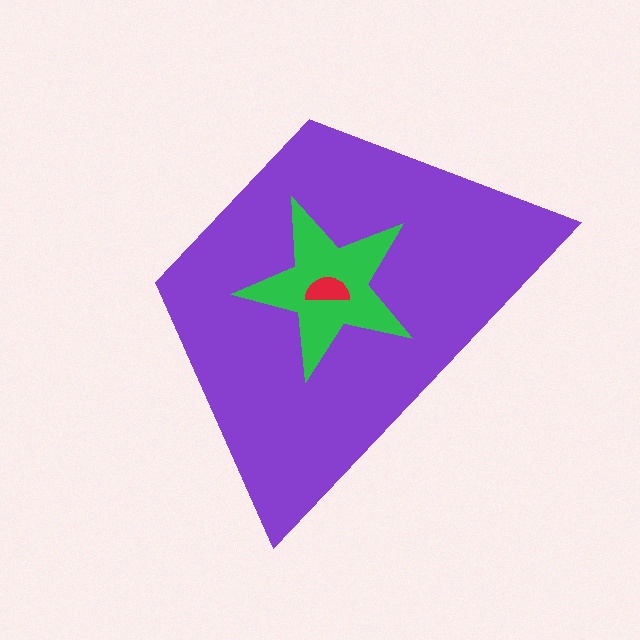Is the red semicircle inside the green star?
Yes.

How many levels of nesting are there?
3.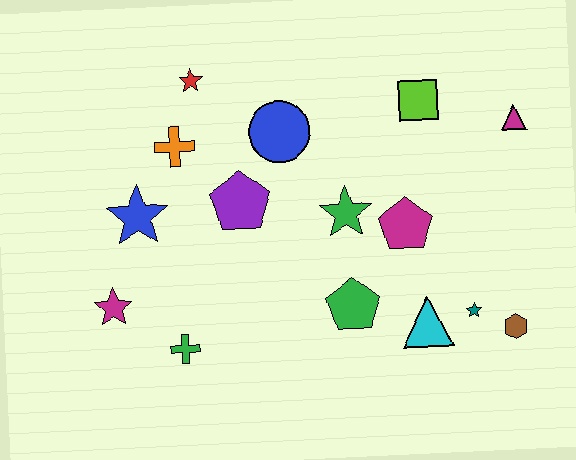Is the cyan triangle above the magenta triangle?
No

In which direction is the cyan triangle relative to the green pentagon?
The cyan triangle is to the right of the green pentagon.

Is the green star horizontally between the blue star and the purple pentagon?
No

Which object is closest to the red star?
The orange cross is closest to the red star.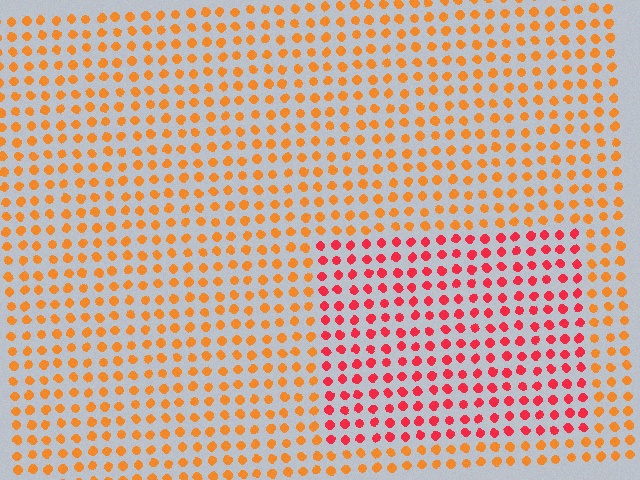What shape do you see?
I see a rectangle.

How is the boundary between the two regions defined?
The boundary is defined purely by a slight shift in hue (about 37 degrees). Spacing, size, and orientation are identical on both sides.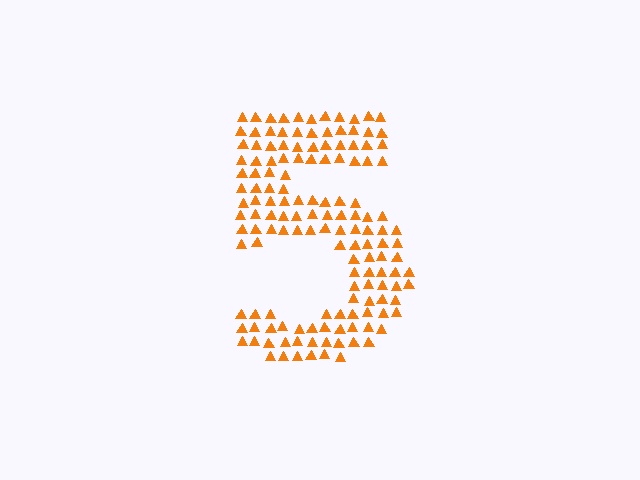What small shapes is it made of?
It is made of small triangles.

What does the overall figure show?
The overall figure shows the digit 5.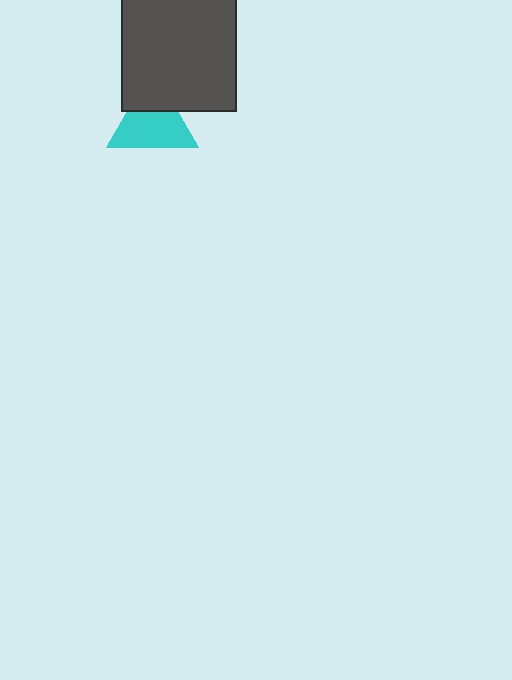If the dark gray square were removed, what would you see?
You would see the complete cyan triangle.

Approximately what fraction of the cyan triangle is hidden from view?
Roughly 31% of the cyan triangle is hidden behind the dark gray square.